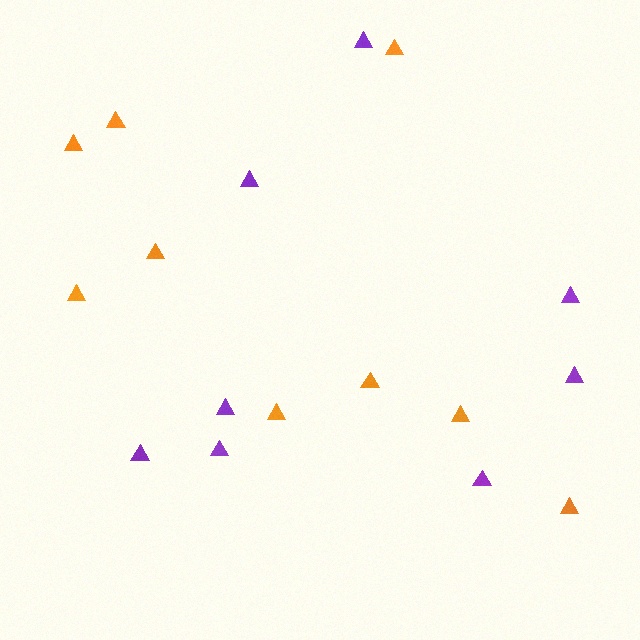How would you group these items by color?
There are 2 groups: one group of purple triangles (8) and one group of orange triangles (9).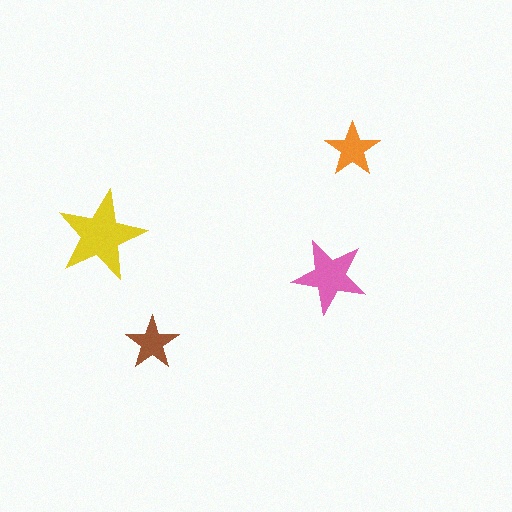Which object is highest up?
The orange star is topmost.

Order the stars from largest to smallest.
the yellow one, the pink one, the orange one, the brown one.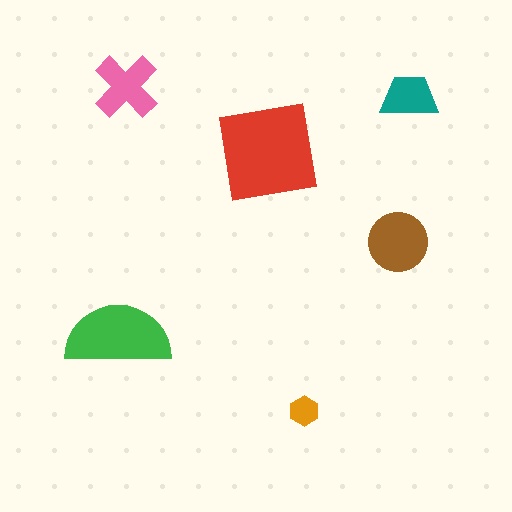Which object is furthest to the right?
The teal trapezoid is rightmost.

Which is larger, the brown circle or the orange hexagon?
The brown circle.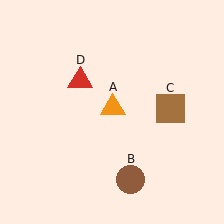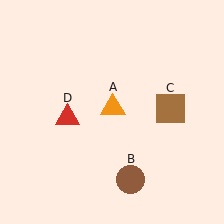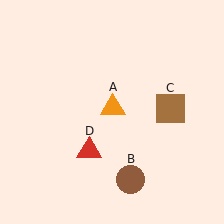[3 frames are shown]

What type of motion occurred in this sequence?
The red triangle (object D) rotated counterclockwise around the center of the scene.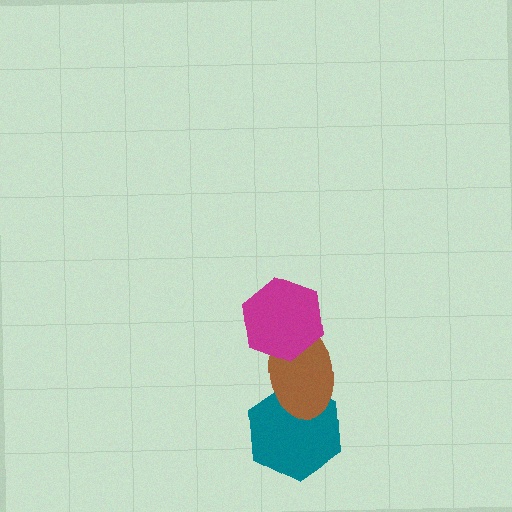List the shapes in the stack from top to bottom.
From top to bottom: the magenta hexagon, the brown ellipse, the teal hexagon.